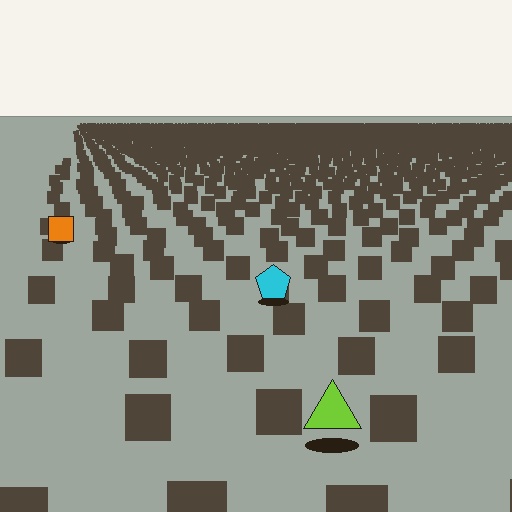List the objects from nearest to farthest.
From nearest to farthest: the lime triangle, the cyan pentagon, the orange square.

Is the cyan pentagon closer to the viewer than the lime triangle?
No. The lime triangle is closer — you can tell from the texture gradient: the ground texture is coarser near it.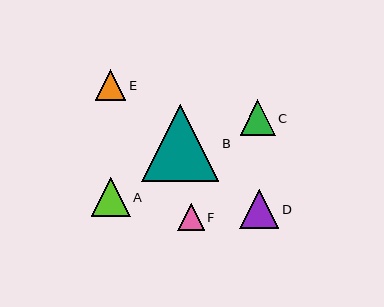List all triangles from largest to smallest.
From largest to smallest: B, D, A, C, E, F.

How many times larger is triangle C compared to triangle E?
Triangle C is approximately 1.2 times the size of triangle E.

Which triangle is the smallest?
Triangle F is the smallest with a size of approximately 27 pixels.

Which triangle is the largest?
Triangle B is the largest with a size of approximately 77 pixels.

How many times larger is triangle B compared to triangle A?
Triangle B is approximately 2.0 times the size of triangle A.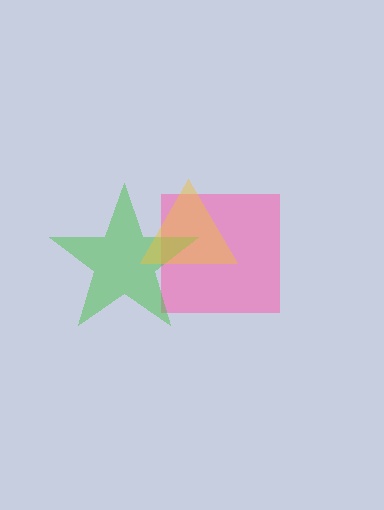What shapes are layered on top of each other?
The layered shapes are: a pink square, a green star, a yellow triangle.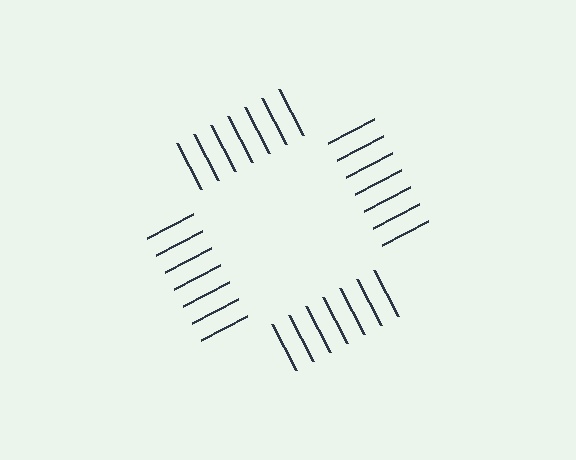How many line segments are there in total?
28 — 7 along each of the 4 edges.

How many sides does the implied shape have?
4 sides — the line-ends trace a square.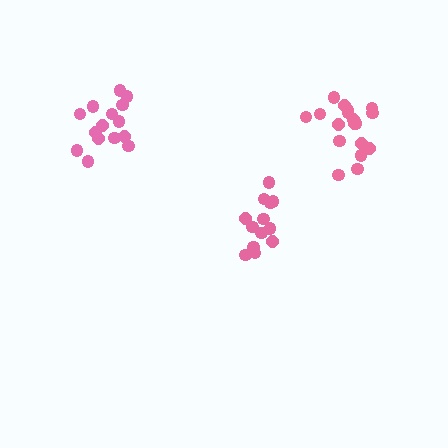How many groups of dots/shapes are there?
There are 3 groups.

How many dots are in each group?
Group 1: 14 dots, Group 2: 15 dots, Group 3: 18 dots (47 total).